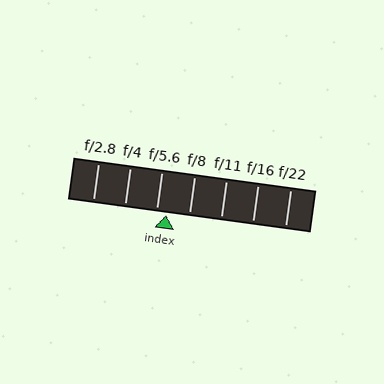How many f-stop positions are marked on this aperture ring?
There are 7 f-stop positions marked.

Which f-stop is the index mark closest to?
The index mark is closest to f/5.6.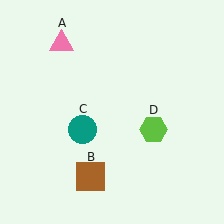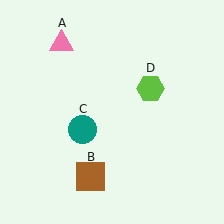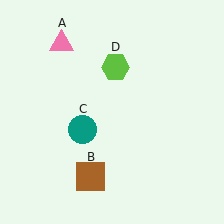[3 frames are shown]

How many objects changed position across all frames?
1 object changed position: lime hexagon (object D).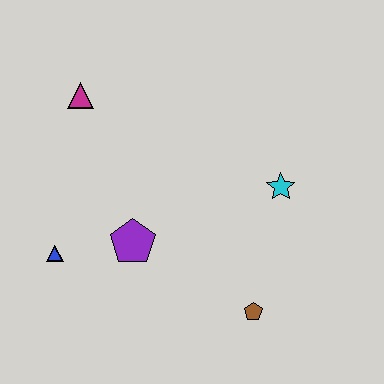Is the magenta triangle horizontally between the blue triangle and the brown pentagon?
Yes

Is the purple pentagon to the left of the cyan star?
Yes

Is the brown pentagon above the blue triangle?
No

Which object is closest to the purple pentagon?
The blue triangle is closest to the purple pentagon.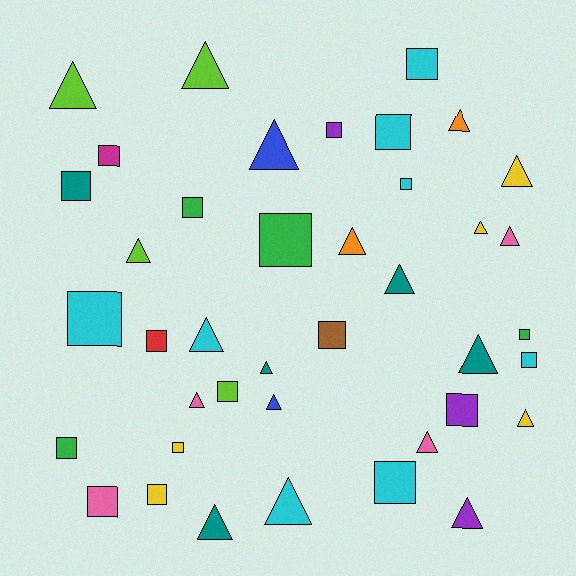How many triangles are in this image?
There are 20 triangles.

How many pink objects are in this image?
There are 4 pink objects.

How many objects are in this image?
There are 40 objects.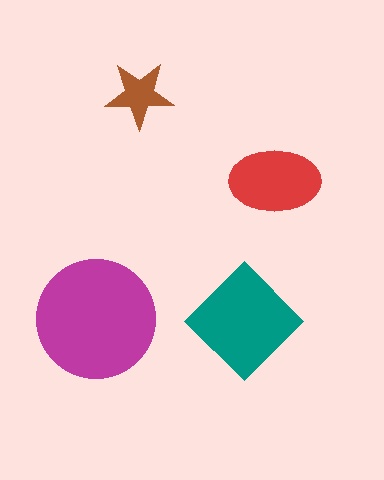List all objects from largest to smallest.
The magenta circle, the teal diamond, the red ellipse, the brown star.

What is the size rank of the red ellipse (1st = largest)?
3rd.